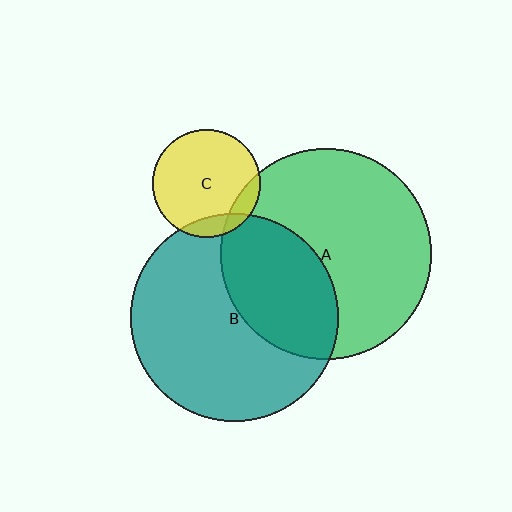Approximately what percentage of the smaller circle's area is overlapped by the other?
Approximately 35%.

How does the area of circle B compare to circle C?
Approximately 3.7 times.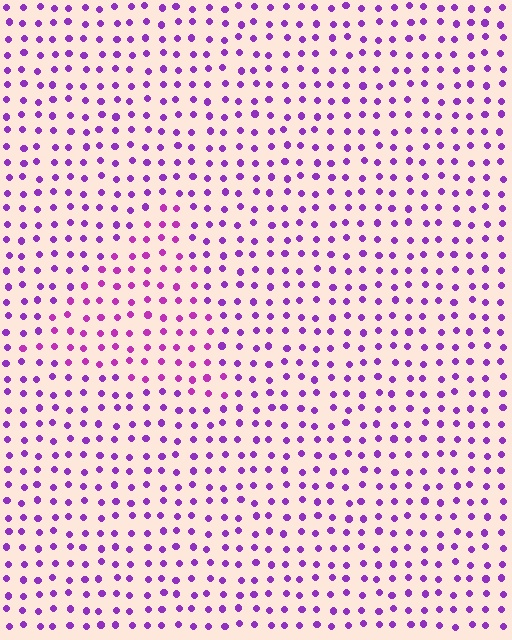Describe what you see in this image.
The image is filled with small purple elements in a uniform arrangement. A triangle-shaped region is visible where the elements are tinted to a slightly different hue, forming a subtle color boundary.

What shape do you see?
I see a triangle.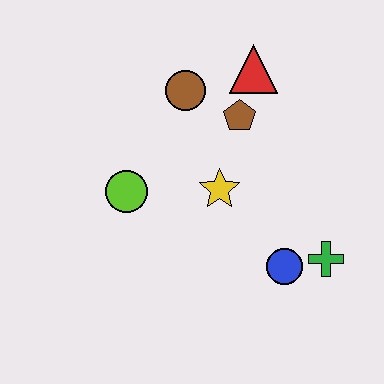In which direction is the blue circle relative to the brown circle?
The blue circle is below the brown circle.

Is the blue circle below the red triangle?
Yes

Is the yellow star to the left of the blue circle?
Yes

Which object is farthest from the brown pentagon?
The green cross is farthest from the brown pentagon.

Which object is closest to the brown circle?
The brown pentagon is closest to the brown circle.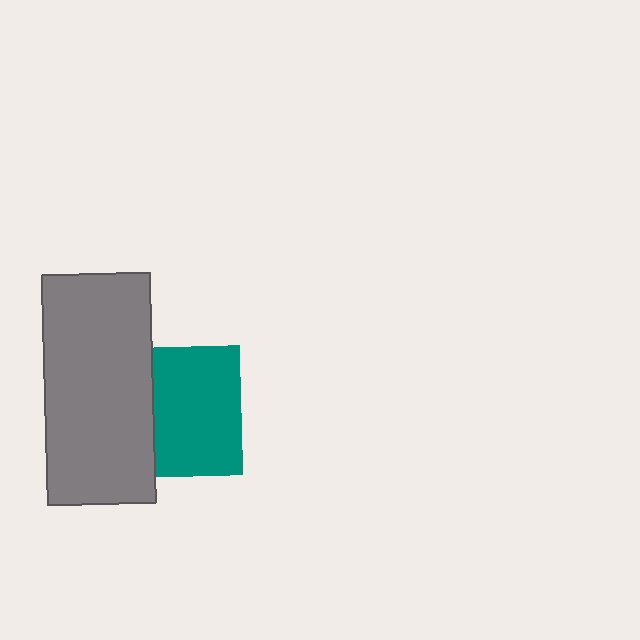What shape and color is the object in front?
The object in front is a gray rectangle.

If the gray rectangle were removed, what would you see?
You would see the complete teal square.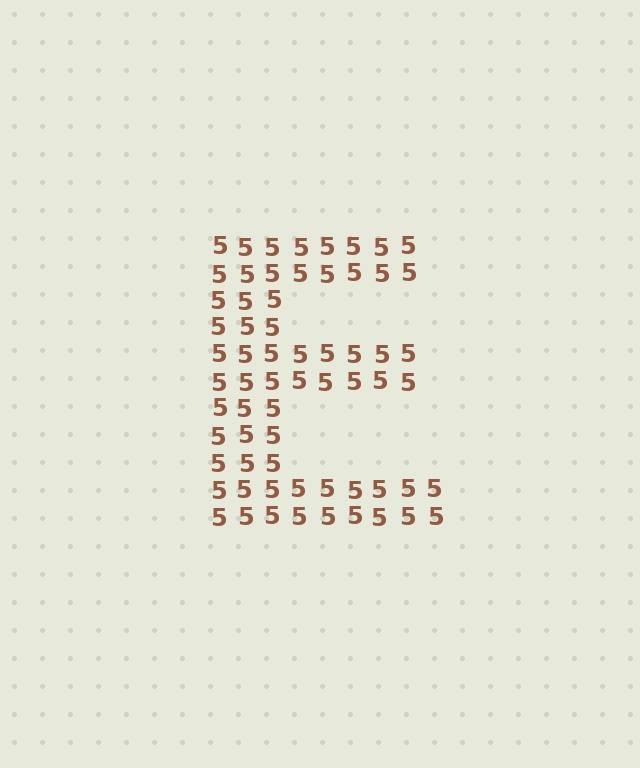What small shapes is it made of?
It is made of small digit 5's.